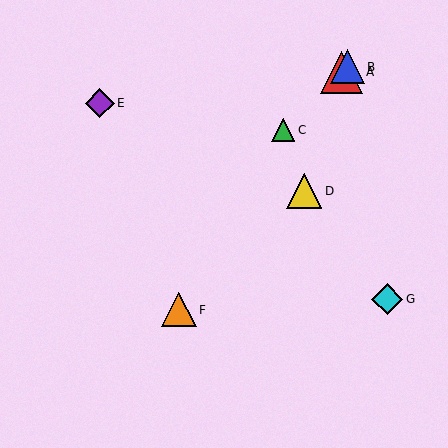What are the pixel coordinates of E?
Object E is at (100, 103).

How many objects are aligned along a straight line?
3 objects (A, B, C) are aligned along a straight line.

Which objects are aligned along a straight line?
Objects A, B, C are aligned along a straight line.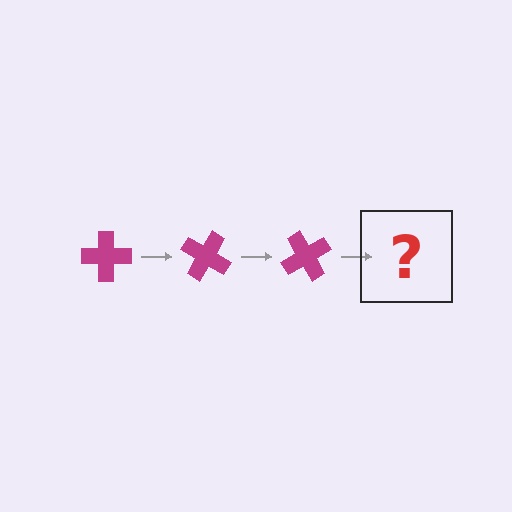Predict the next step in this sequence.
The next step is a magenta cross rotated 90 degrees.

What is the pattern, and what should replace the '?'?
The pattern is that the cross rotates 30 degrees each step. The '?' should be a magenta cross rotated 90 degrees.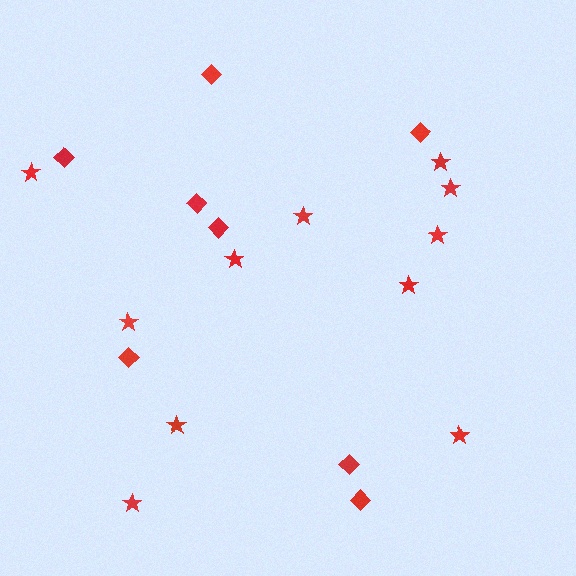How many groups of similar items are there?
There are 2 groups: one group of stars (11) and one group of diamonds (8).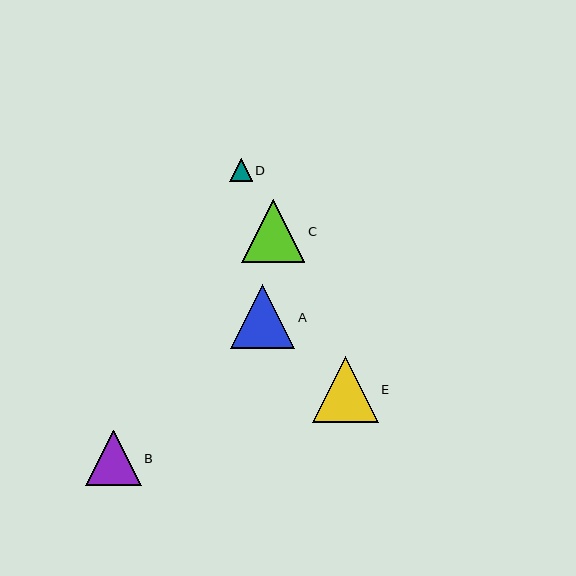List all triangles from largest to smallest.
From largest to smallest: E, A, C, B, D.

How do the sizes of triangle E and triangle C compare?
Triangle E and triangle C are approximately the same size.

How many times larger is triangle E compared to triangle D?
Triangle E is approximately 2.9 times the size of triangle D.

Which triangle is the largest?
Triangle E is the largest with a size of approximately 66 pixels.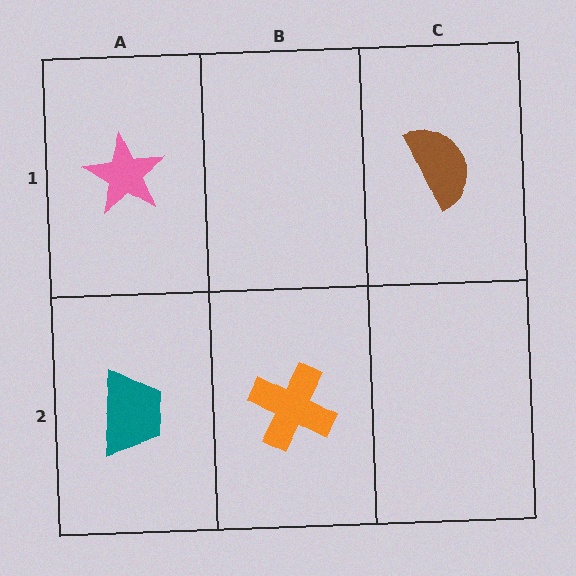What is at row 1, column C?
A brown semicircle.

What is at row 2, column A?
A teal trapezoid.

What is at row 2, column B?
An orange cross.